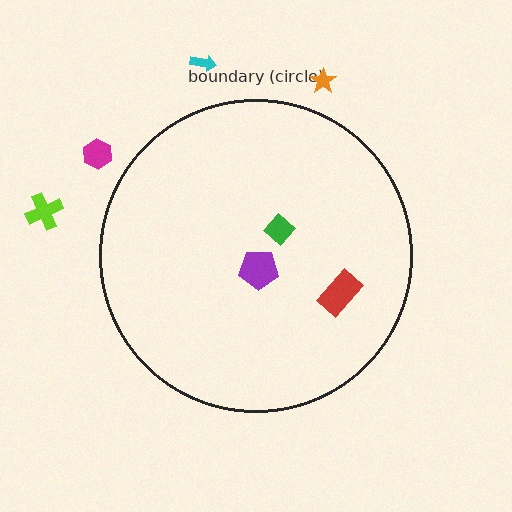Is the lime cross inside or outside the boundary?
Outside.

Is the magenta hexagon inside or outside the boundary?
Outside.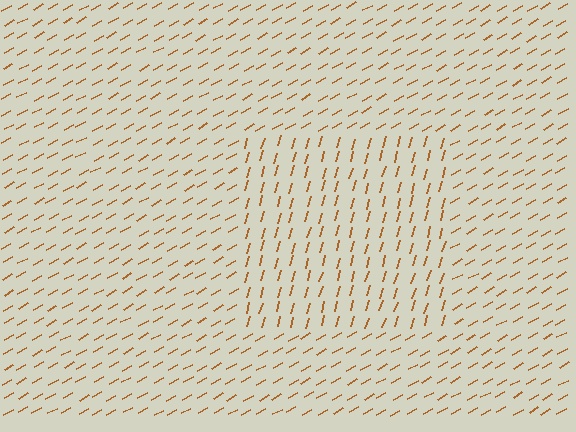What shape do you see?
I see a rectangle.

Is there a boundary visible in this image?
Yes, there is a texture boundary formed by a change in line orientation.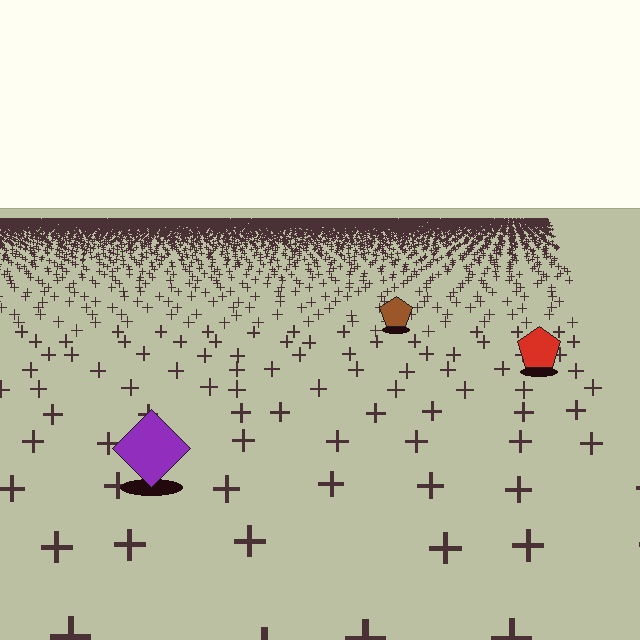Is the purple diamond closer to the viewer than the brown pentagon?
Yes. The purple diamond is closer — you can tell from the texture gradient: the ground texture is coarser near it.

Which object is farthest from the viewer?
The brown pentagon is farthest from the viewer. It appears smaller and the ground texture around it is denser.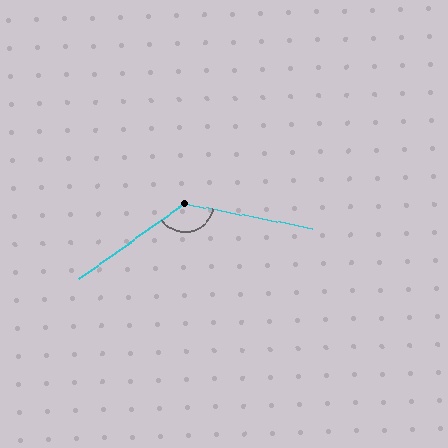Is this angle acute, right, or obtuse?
It is obtuse.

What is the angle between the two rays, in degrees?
Approximately 133 degrees.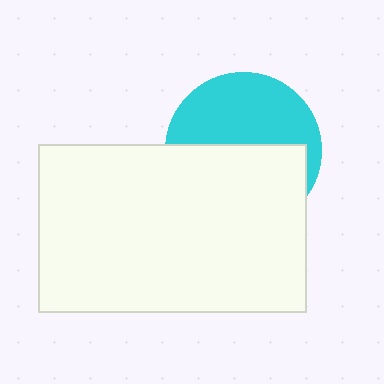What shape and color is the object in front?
The object in front is a white rectangle.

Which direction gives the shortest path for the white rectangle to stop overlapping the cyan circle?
Moving down gives the shortest separation.